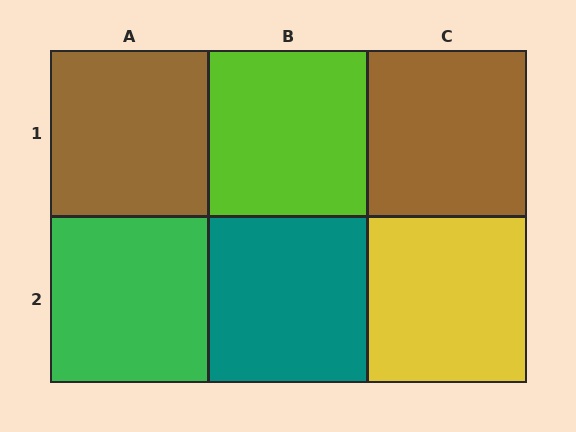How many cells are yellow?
1 cell is yellow.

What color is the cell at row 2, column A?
Green.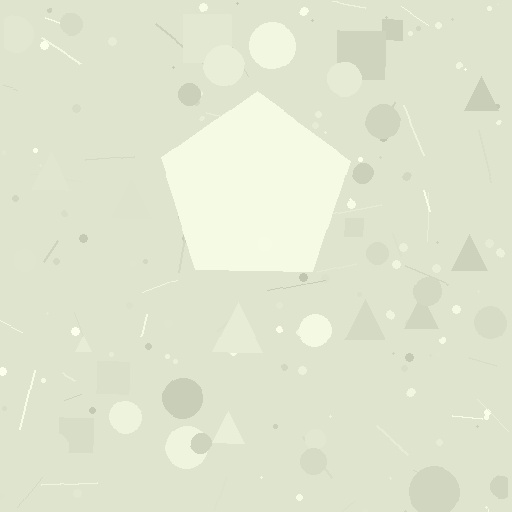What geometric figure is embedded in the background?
A pentagon is embedded in the background.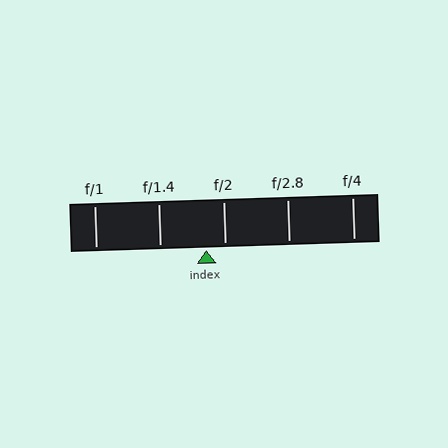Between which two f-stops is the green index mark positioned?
The index mark is between f/1.4 and f/2.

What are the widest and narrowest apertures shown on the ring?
The widest aperture shown is f/1 and the narrowest is f/4.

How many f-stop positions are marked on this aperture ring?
There are 5 f-stop positions marked.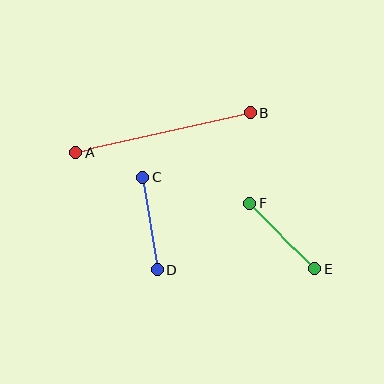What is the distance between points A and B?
The distance is approximately 179 pixels.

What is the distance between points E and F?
The distance is approximately 93 pixels.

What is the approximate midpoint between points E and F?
The midpoint is at approximately (283, 236) pixels.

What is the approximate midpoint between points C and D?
The midpoint is at approximately (150, 224) pixels.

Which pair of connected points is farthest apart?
Points A and B are farthest apart.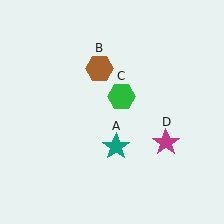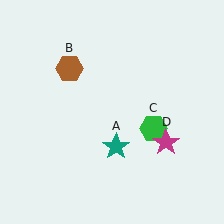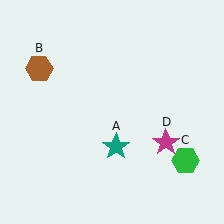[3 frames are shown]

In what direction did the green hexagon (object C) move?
The green hexagon (object C) moved down and to the right.